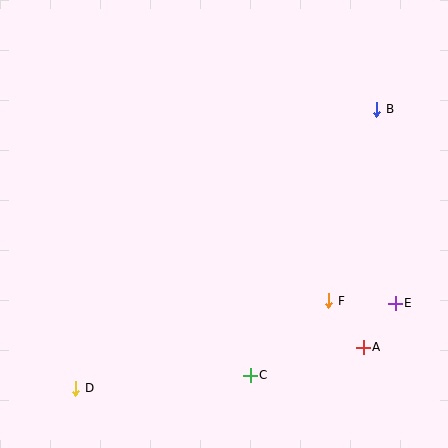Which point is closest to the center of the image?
Point F at (329, 301) is closest to the center.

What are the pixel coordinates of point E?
Point E is at (395, 303).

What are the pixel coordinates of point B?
Point B is at (377, 109).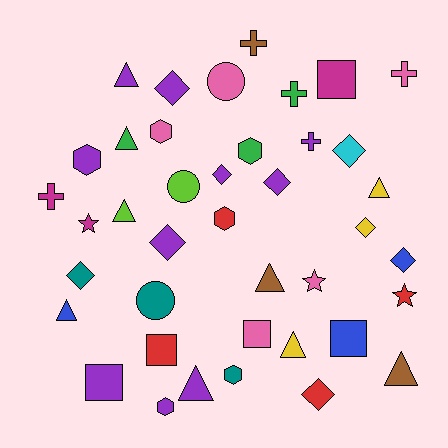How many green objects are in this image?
There are 3 green objects.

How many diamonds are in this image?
There are 9 diamonds.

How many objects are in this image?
There are 40 objects.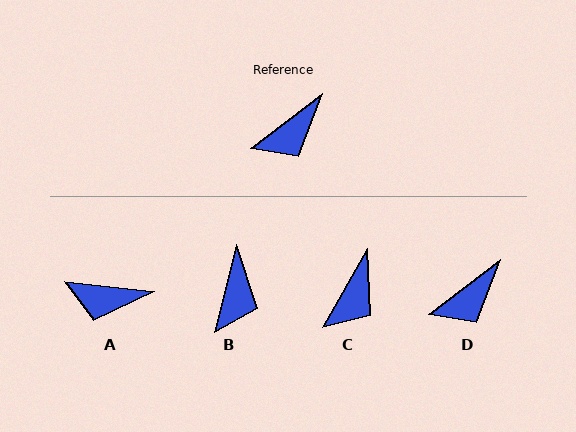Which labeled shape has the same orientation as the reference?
D.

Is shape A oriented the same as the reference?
No, it is off by about 44 degrees.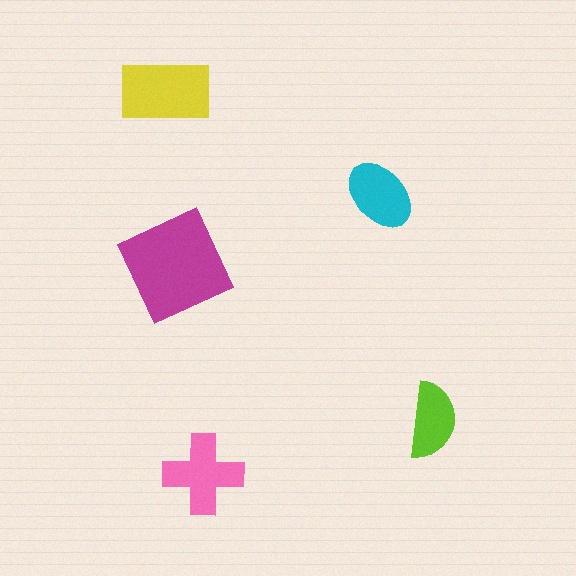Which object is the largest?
The magenta square.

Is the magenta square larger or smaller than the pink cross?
Larger.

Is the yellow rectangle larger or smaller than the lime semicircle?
Larger.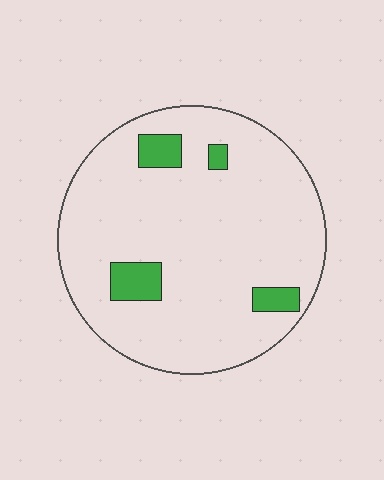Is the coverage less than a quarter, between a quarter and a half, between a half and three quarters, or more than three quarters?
Less than a quarter.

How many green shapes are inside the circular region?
4.